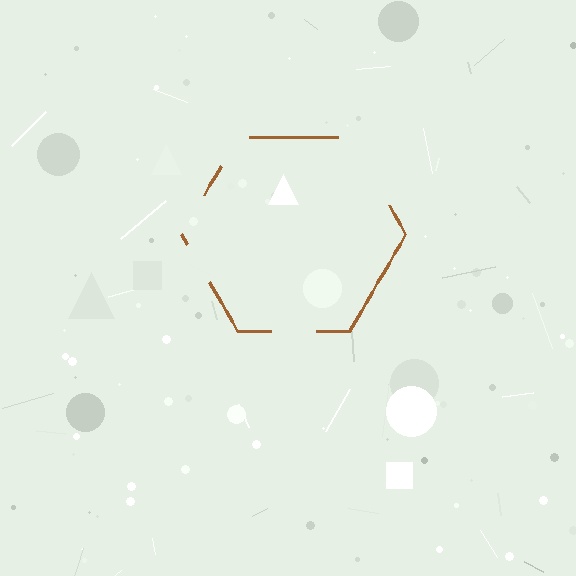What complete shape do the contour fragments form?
The contour fragments form a hexagon.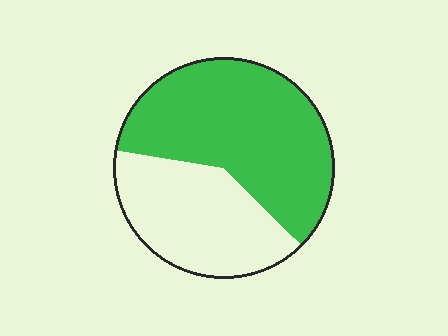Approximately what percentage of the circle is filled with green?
Approximately 60%.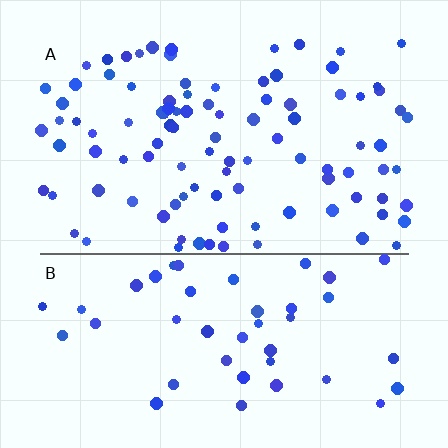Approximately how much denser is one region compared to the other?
Approximately 2.1× — region A over region B.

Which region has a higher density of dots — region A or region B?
A (the top).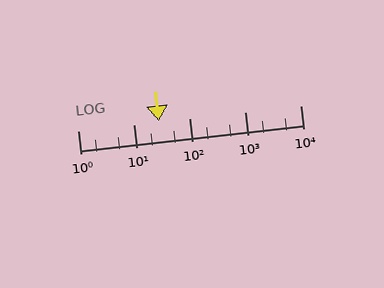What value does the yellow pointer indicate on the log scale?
The pointer indicates approximately 29.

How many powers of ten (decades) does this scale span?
The scale spans 4 decades, from 1 to 10000.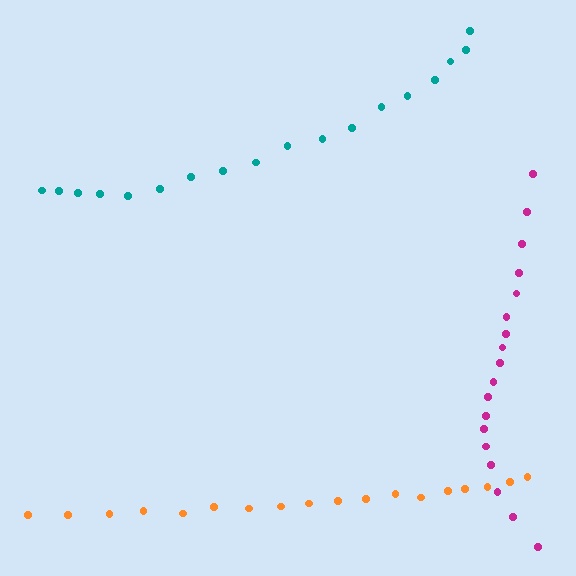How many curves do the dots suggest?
There are 3 distinct paths.